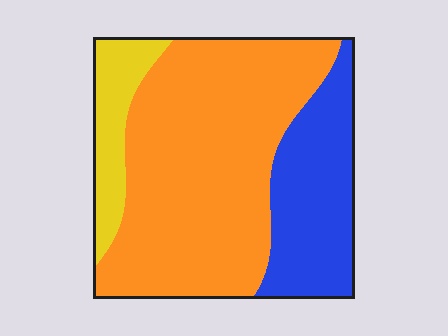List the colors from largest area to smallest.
From largest to smallest: orange, blue, yellow.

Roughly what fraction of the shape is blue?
Blue takes up between a sixth and a third of the shape.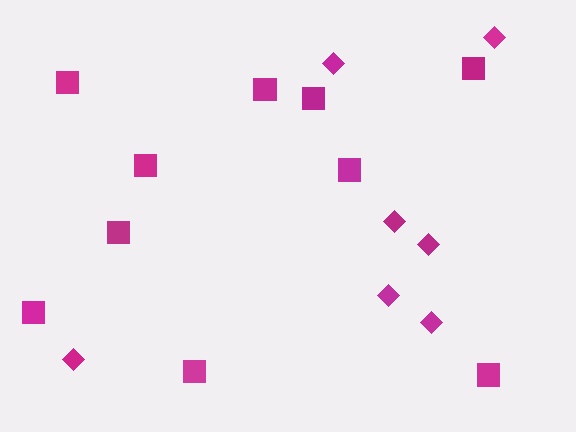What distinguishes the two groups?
There are 2 groups: one group of diamonds (7) and one group of squares (10).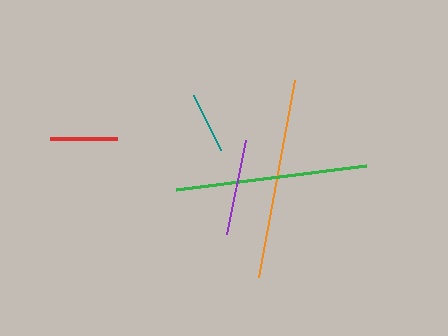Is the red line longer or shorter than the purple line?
The purple line is longer than the red line.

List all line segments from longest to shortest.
From longest to shortest: orange, green, purple, red, teal.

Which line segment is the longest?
The orange line is the longest at approximately 200 pixels.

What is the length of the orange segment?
The orange segment is approximately 200 pixels long.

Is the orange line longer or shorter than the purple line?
The orange line is longer than the purple line.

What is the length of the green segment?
The green segment is approximately 192 pixels long.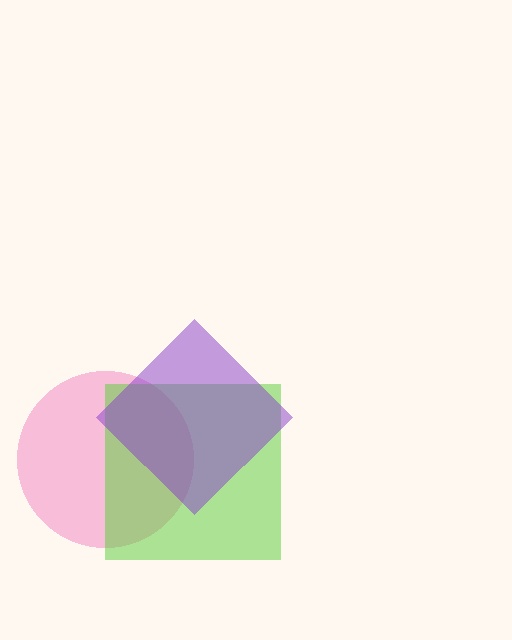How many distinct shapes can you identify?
There are 3 distinct shapes: a pink circle, a lime square, a purple diamond.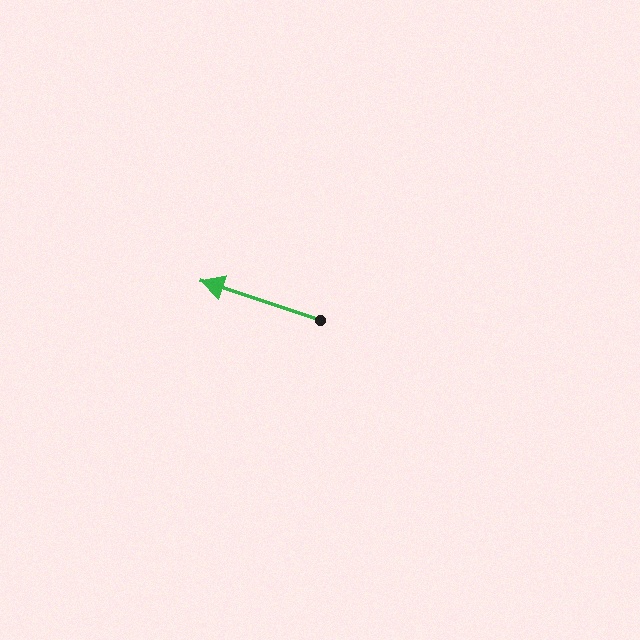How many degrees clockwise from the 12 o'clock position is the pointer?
Approximately 288 degrees.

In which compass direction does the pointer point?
West.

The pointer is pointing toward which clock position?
Roughly 10 o'clock.